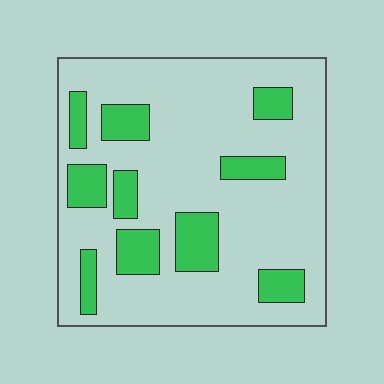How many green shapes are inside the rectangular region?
10.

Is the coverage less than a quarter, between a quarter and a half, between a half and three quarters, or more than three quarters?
Less than a quarter.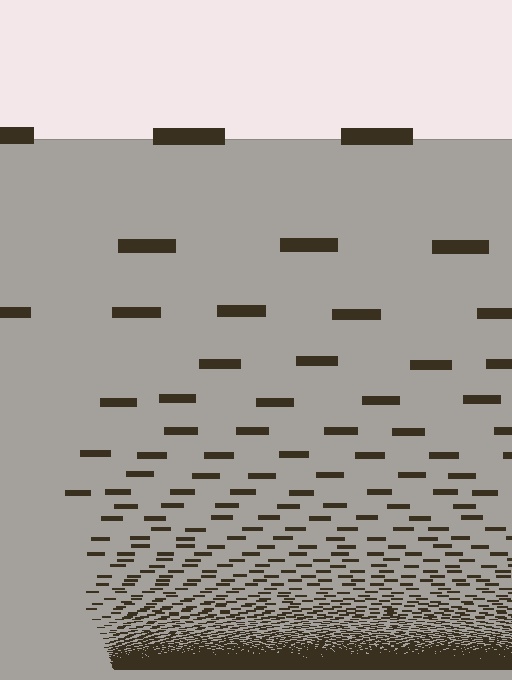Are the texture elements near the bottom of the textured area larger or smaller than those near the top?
Smaller. The gradient is inverted — elements near the bottom are smaller and denser.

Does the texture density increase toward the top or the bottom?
Density increases toward the bottom.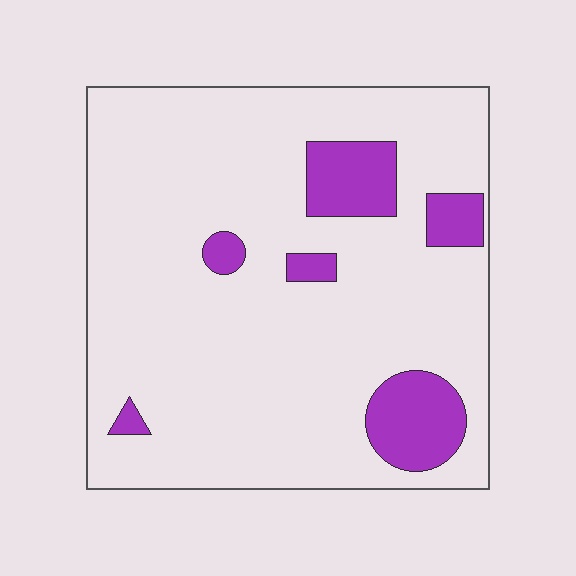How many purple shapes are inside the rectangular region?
6.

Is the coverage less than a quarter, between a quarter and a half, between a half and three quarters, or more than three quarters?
Less than a quarter.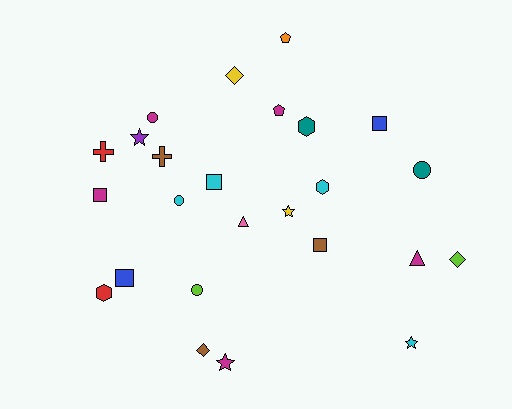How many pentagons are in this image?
There are 2 pentagons.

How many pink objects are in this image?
There is 1 pink object.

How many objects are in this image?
There are 25 objects.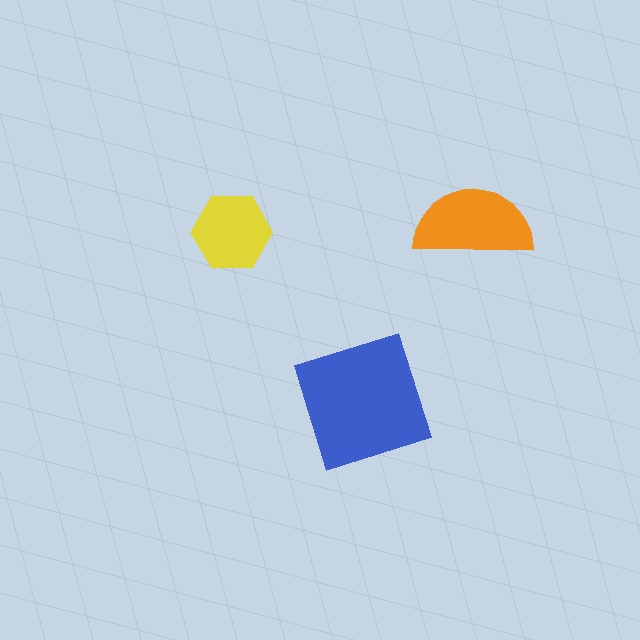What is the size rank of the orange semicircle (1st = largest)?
2nd.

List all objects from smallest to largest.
The yellow hexagon, the orange semicircle, the blue square.